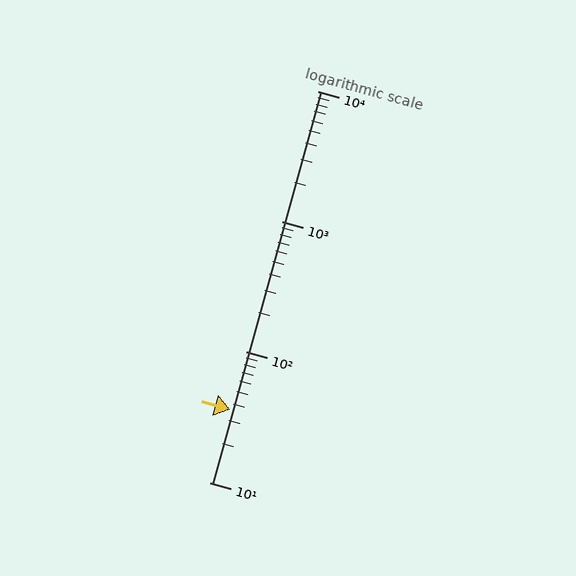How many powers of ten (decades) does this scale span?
The scale spans 3 decades, from 10 to 10000.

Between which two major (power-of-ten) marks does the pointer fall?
The pointer is between 10 and 100.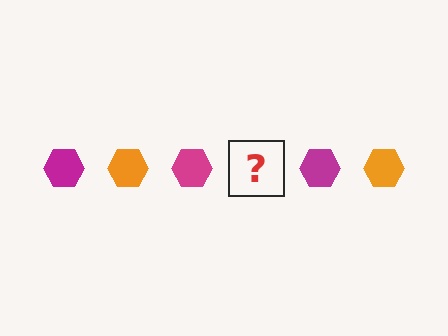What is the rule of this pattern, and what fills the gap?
The rule is that the pattern cycles through magenta, orange hexagons. The gap should be filled with an orange hexagon.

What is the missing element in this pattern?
The missing element is an orange hexagon.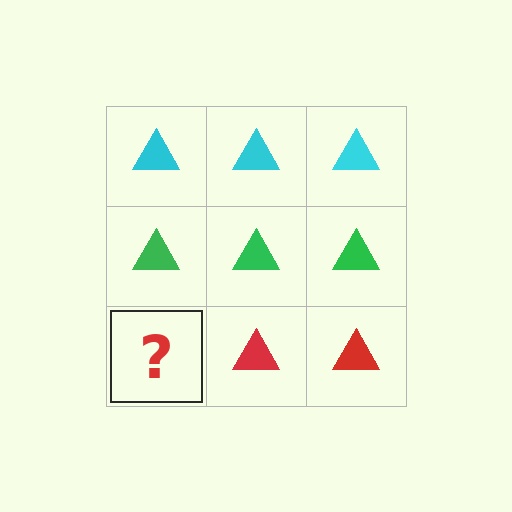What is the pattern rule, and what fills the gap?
The rule is that each row has a consistent color. The gap should be filled with a red triangle.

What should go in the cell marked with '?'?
The missing cell should contain a red triangle.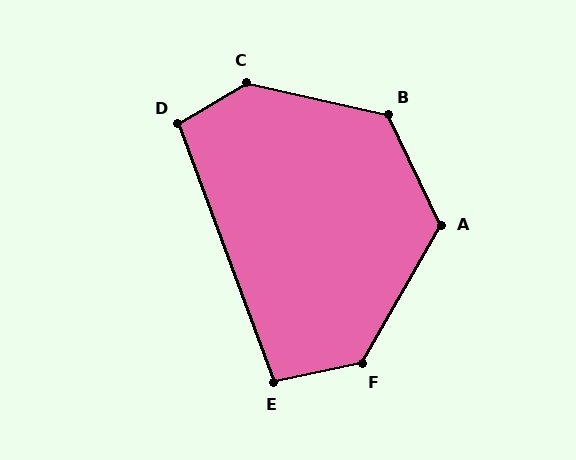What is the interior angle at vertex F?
Approximately 132 degrees (obtuse).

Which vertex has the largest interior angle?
C, at approximately 136 degrees.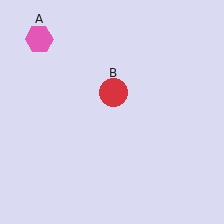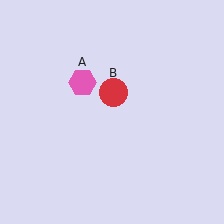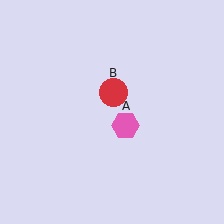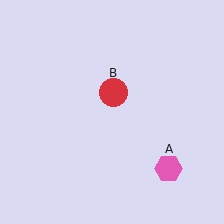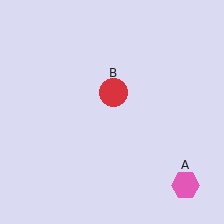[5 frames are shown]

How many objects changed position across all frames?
1 object changed position: pink hexagon (object A).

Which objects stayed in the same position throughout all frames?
Red circle (object B) remained stationary.